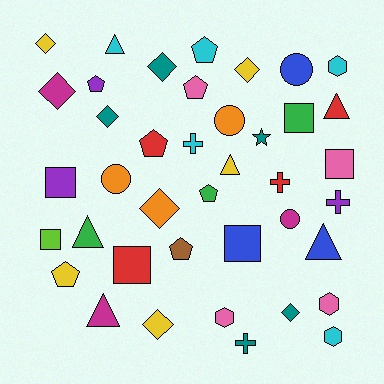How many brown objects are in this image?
There is 1 brown object.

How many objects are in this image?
There are 40 objects.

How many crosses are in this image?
There are 4 crosses.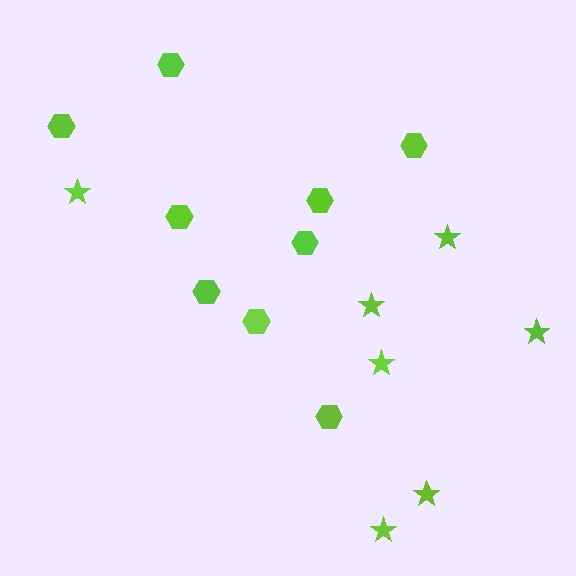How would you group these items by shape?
There are 2 groups: one group of hexagons (9) and one group of stars (7).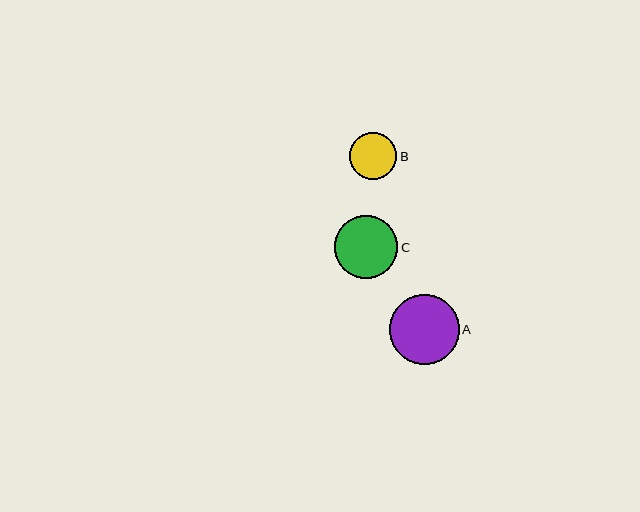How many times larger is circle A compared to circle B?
Circle A is approximately 1.5 times the size of circle B.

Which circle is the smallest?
Circle B is the smallest with a size of approximately 47 pixels.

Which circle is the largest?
Circle A is the largest with a size of approximately 70 pixels.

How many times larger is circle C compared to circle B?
Circle C is approximately 1.4 times the size of circle B.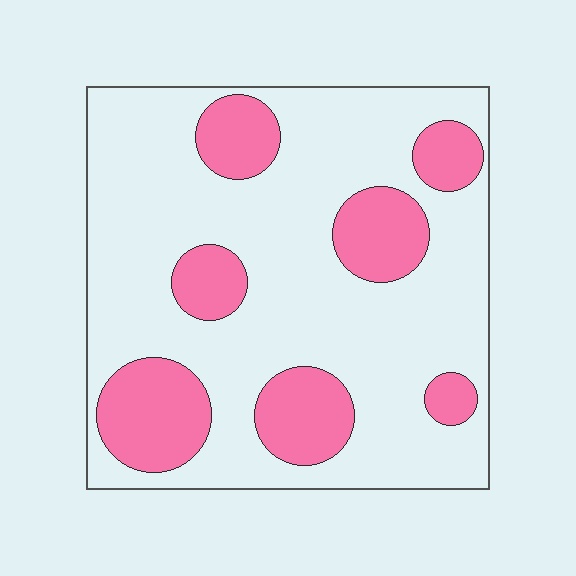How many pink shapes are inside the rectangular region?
7.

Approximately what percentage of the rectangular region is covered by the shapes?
Approximately 25%.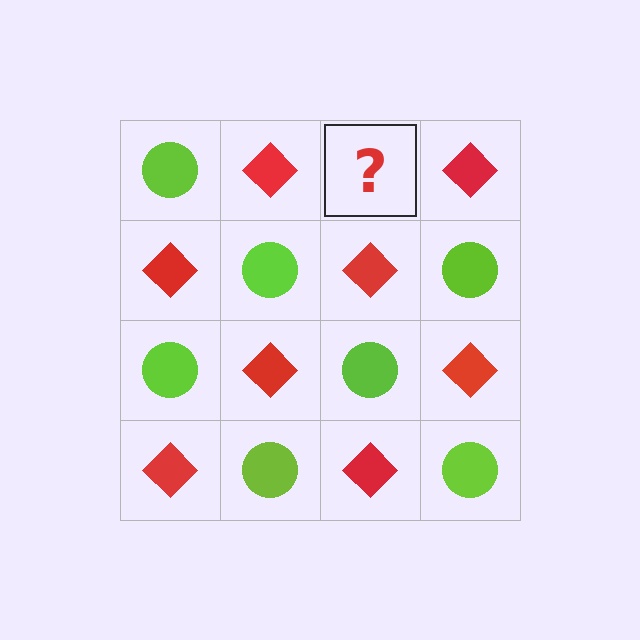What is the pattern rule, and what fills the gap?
The rule is that it alternates lime circle and red diamond in a checkerboard pattern. The gap should be filled with a lime circle.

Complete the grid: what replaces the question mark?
The question mark should be replaced with a lime circle.